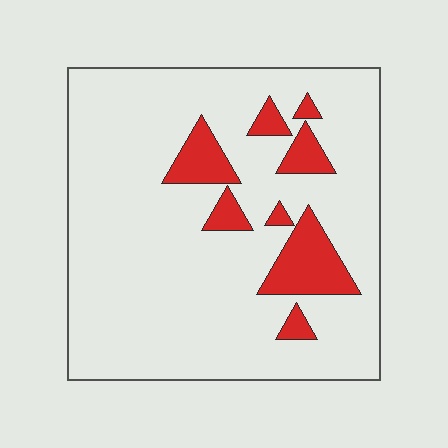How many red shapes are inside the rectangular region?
8.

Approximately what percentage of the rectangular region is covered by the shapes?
Approximately 15%.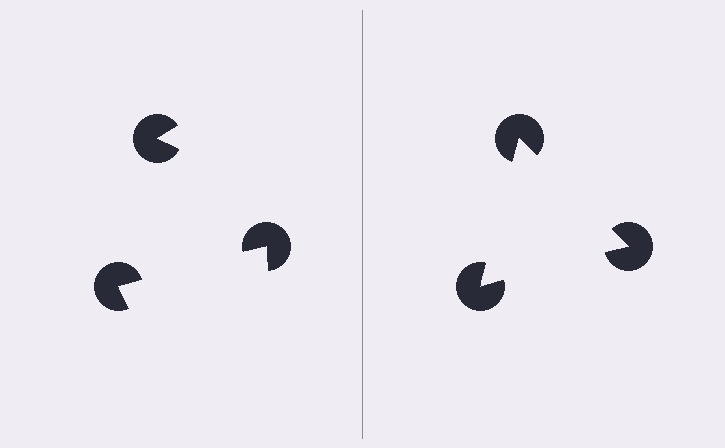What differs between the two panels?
The pac-man discs are positioned identically on both sides; only the wedge orientations differ. On the right they align to a triangle; on the left they are misaligned.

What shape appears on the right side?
An illusory triangle.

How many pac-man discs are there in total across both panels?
6 — 3 on each side.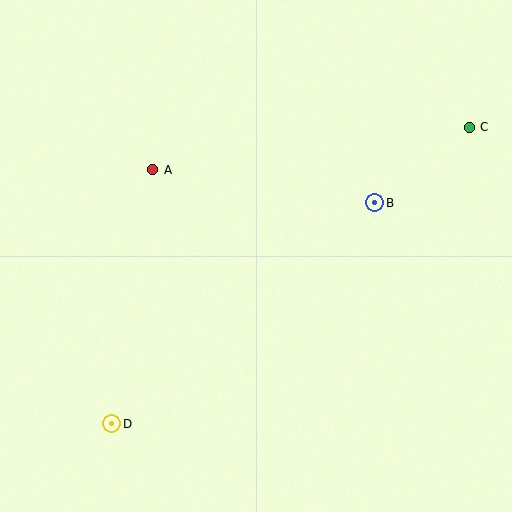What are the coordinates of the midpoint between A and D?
The midpoint between A and D is at (132, 297).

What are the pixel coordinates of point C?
Point C is at (469, 127).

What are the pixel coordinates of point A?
Point A is at (153, 170).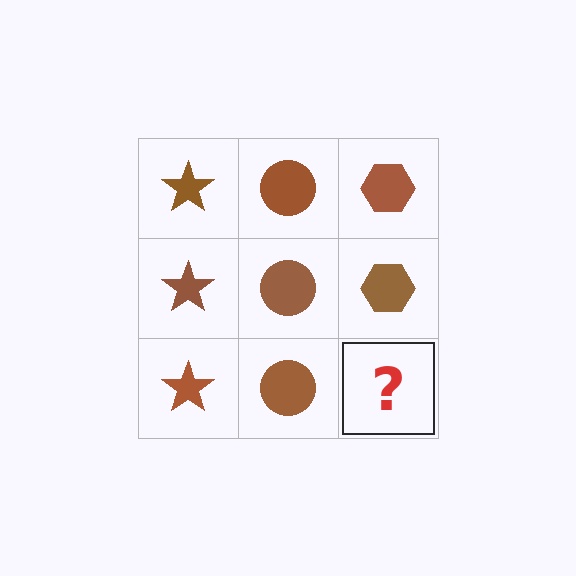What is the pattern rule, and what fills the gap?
The rule is that each column has a consistent shape. The gap should be filled with a brown hexagon.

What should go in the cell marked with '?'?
The missing cell should contain a brown hexagon.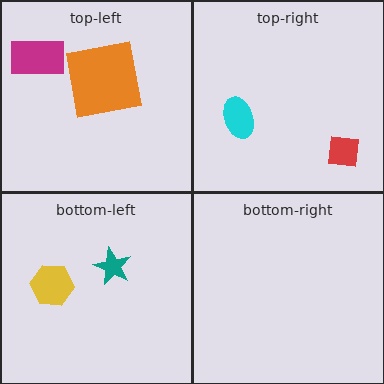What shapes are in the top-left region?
The orange square, the magenta rectangle.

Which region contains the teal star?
The bottom-left region.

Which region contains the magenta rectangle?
The top-left region.